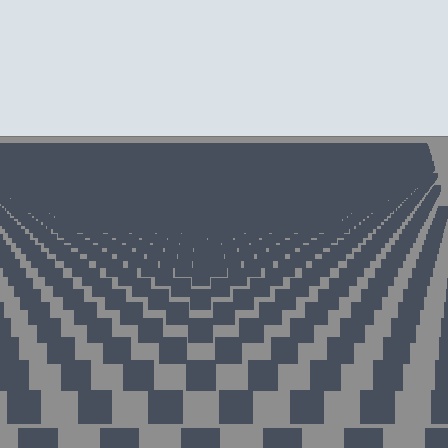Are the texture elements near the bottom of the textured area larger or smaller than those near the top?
Larger. Near the bottom, elements are closer to the viewer and appear at a bigger on-screen size.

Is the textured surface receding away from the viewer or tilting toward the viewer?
The surface is receding away from the viewer. Texture elements get smaller and denser toward the top.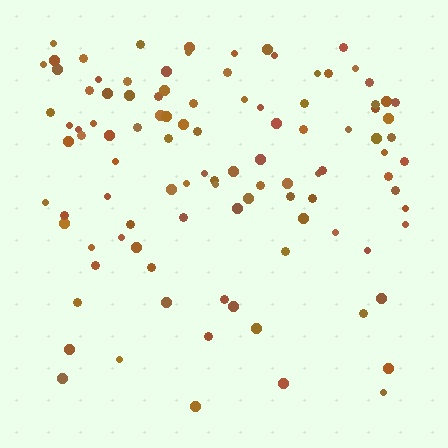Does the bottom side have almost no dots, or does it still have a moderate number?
Still a moderate number, just noticeably fewer than the top.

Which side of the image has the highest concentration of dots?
The top.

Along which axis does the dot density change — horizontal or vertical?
Vertical.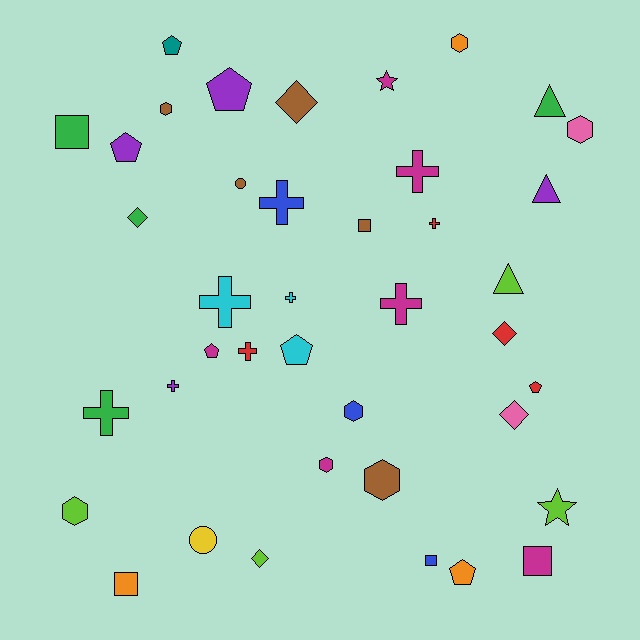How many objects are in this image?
There are 40 objects.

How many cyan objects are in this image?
There are 3 cyan objects.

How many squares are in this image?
There are 5 squares.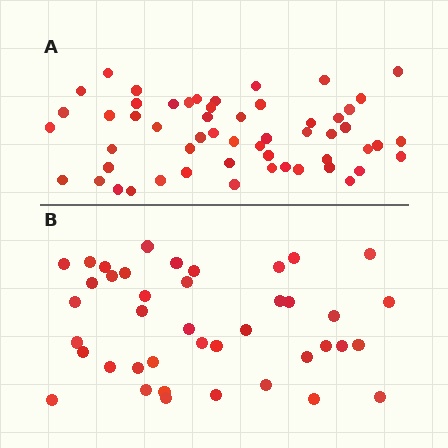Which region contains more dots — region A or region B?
Region A (the top region) has more dots.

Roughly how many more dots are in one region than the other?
Region A has approximately 15 more dots than region B.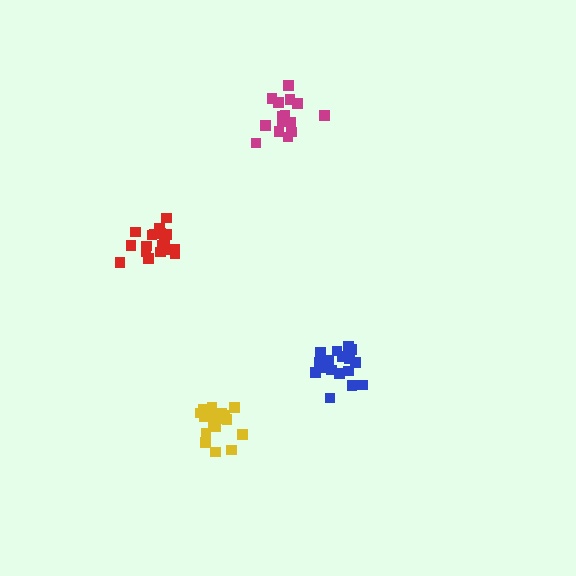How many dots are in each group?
Group 1: 19 dots, Group 2: 15 dots, Group 3: 19 dots, Group 4: 19 dots (72 total).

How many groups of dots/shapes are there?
There are 4 groups.